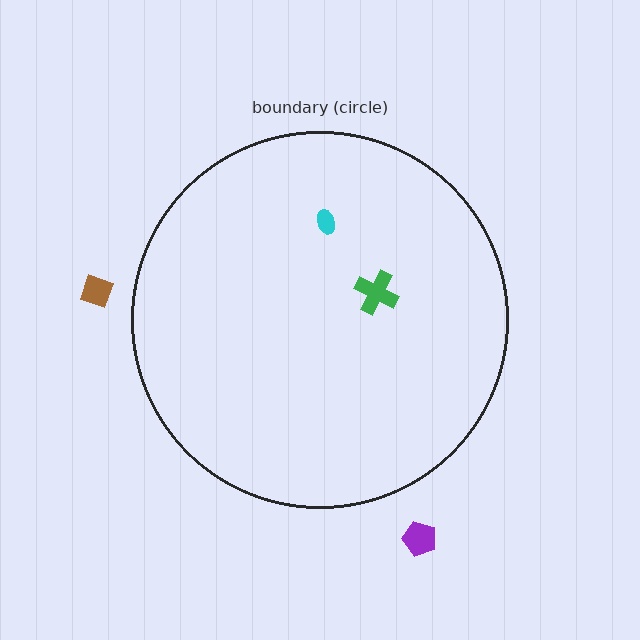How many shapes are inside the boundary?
2 inside, 2 outside.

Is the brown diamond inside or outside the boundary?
Outside.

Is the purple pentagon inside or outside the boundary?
Outside.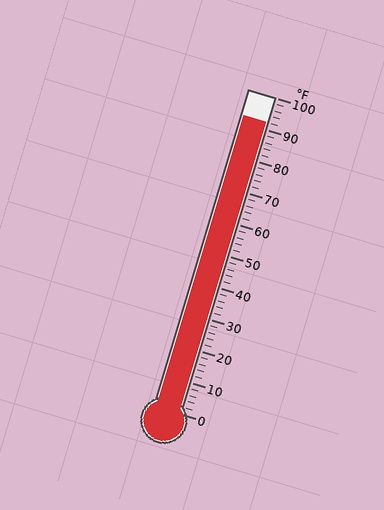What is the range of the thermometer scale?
The thermometer scale ranges from 0°F to 100°F.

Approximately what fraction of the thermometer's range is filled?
The thermometer is filled to approximately 90% of its range.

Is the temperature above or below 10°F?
The temperature is above 10°F.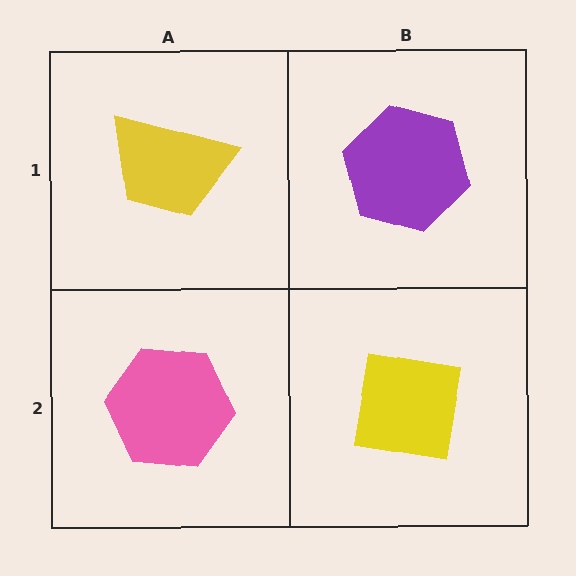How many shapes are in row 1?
2 shapes.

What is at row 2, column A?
A pink hexagon.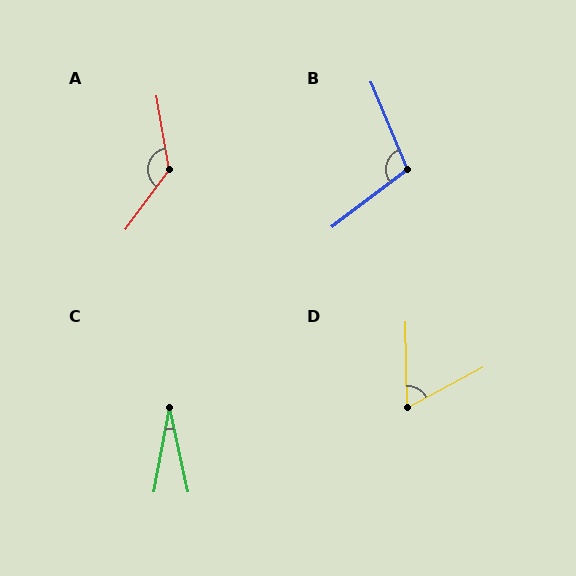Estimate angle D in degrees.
Approximately 62 degrees.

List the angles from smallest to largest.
C (23°), D (62°), B (105°), A (134°).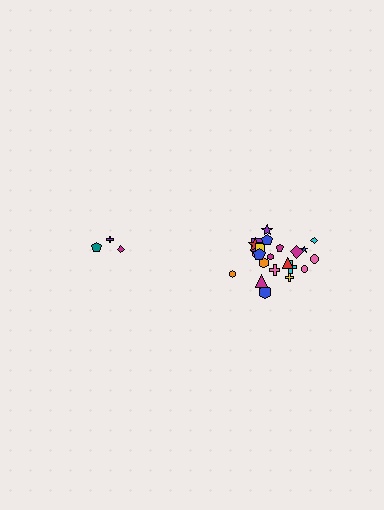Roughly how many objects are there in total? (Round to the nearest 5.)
Roughly 25 objects in total.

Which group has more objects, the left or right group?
The right group.